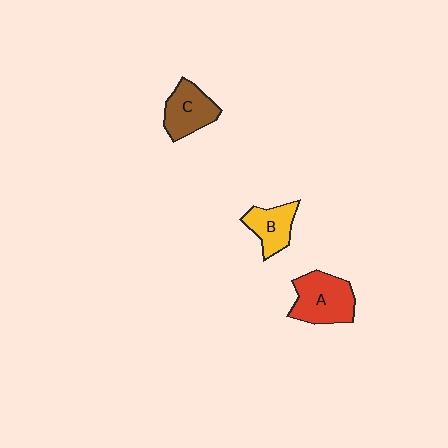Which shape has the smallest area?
Shape B (yellow).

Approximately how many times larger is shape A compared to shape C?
Approximately 1.2 times.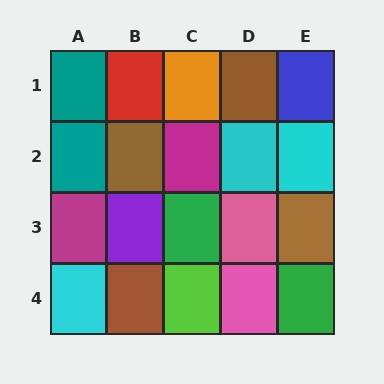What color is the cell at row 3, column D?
Pink.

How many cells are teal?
2 cells are teal.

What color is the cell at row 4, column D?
Pink.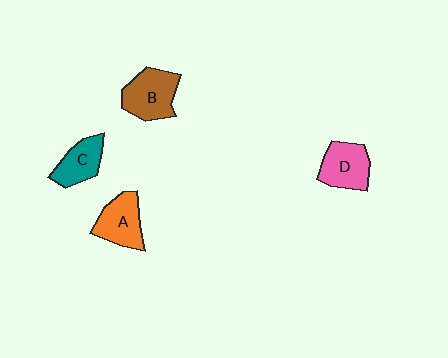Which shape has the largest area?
Shape B (brown).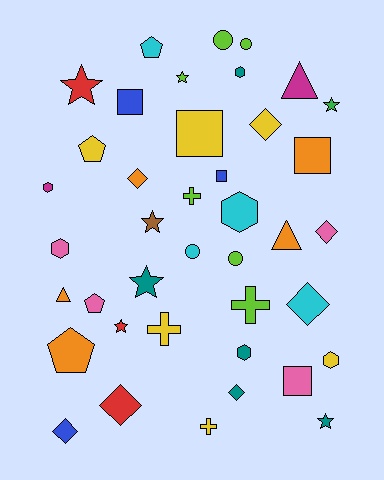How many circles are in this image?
There are 4 circles.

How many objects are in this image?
There are 40 objects.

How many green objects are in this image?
There is 1 green object.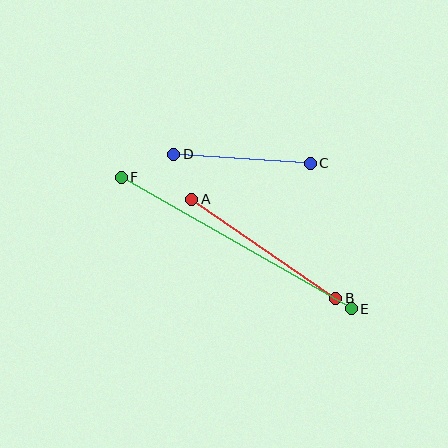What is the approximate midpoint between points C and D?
The midpoint is at approximately (242, 159) pixels.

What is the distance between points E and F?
The distance is approximately 265 pixels.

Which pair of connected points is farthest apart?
Points E and F are farthest apart.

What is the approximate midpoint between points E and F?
The midpoint is at approximately (236, 243) pixels.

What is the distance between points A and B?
The distance is approximately 175 pixels.